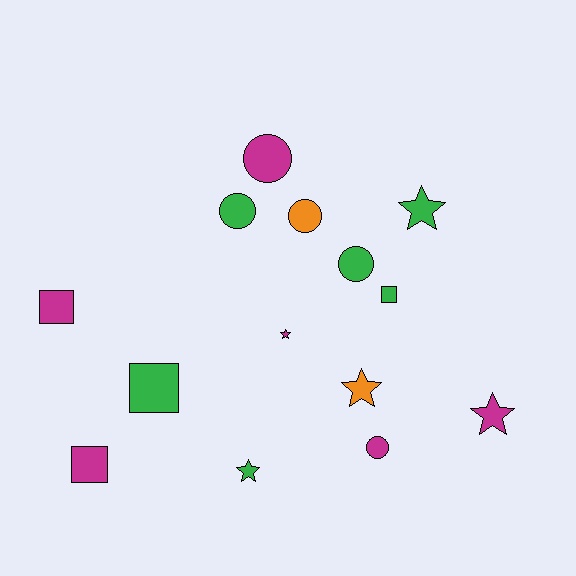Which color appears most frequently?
Green, with 6 objects.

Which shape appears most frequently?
Circle, with 5 objects.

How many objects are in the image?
There are 14 objects.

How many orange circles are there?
There is 1 orange circle.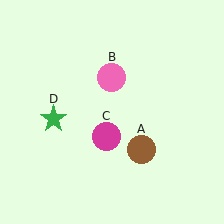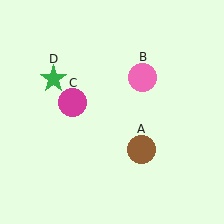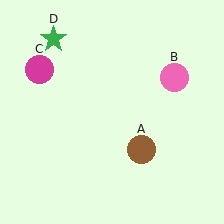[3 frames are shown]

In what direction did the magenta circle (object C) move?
The magenta circle (object C) moved up and to the left.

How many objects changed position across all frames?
3 objects changed position: pink circle (object B), magenta circle (object C), green star (object D).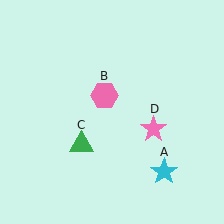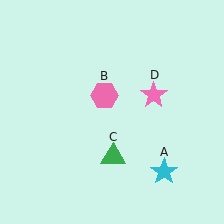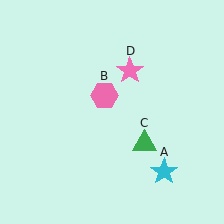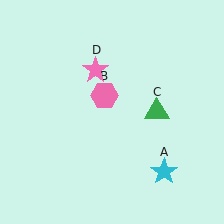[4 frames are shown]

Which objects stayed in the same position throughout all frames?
Cyan star (object A) and pink hexagon (object B) remained stationary.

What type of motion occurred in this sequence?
The green triangle (object C), pink star (object D) rotated counterclockwise around the center of the scene.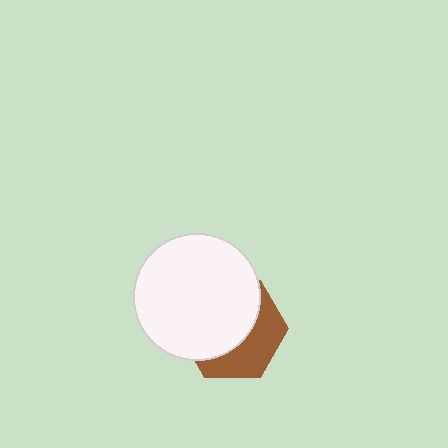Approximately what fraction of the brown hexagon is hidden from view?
Roughly 61% of the brown hexagon is hidden behind the white circle.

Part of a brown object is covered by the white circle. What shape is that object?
It is a hexagon.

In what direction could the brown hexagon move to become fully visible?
The brown hexagon could move toward the lower-right. That would shift it out from behind the white circle entirely.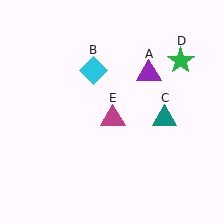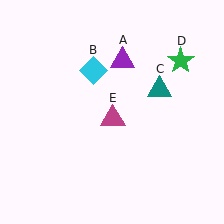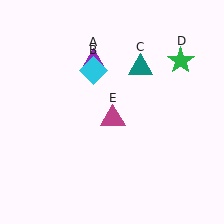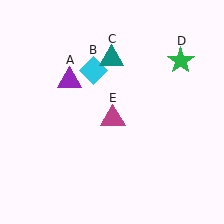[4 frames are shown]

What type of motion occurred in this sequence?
The purple triangle (object A), teal triangle (object C) rotated counterclockwise around the center of the scene.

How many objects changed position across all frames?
2 objects changed position: purple triangle (object A), teal triangle (object C).